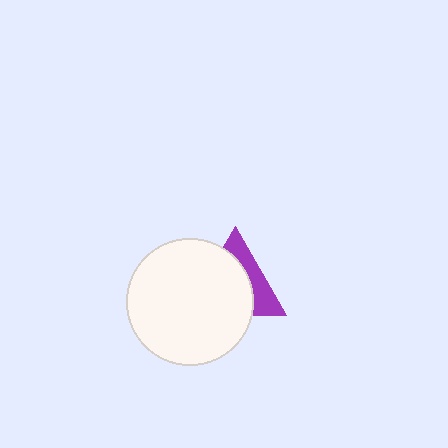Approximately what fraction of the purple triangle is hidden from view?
Roughly 64% of the purple triangle is hidden behind the white circle.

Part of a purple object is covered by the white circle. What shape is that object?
It is a triangle.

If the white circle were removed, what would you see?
You would see the complete purple triangle.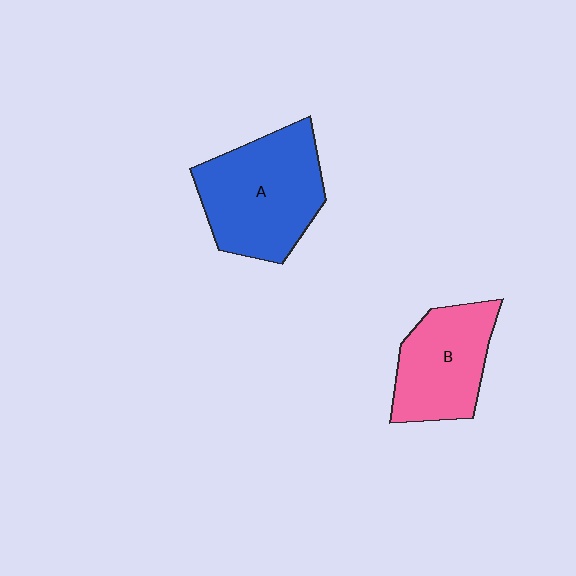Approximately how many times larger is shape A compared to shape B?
Approximately 1.3 times.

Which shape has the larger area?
Shape A (blue).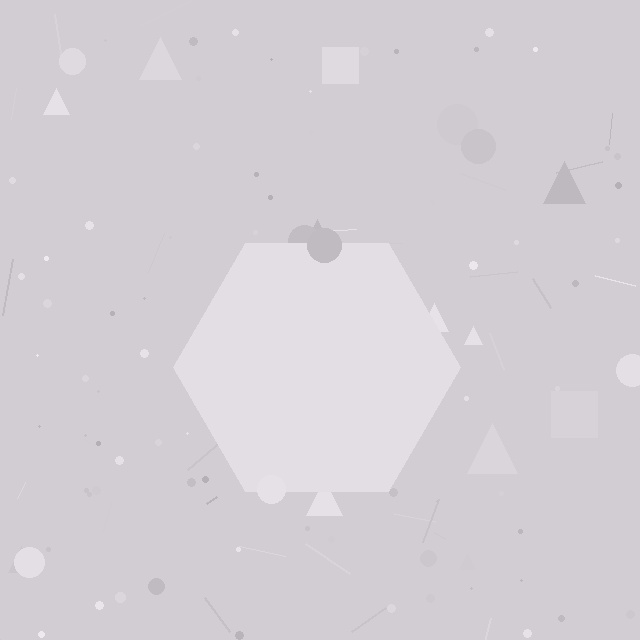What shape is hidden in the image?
A hexagon is hidden in the image.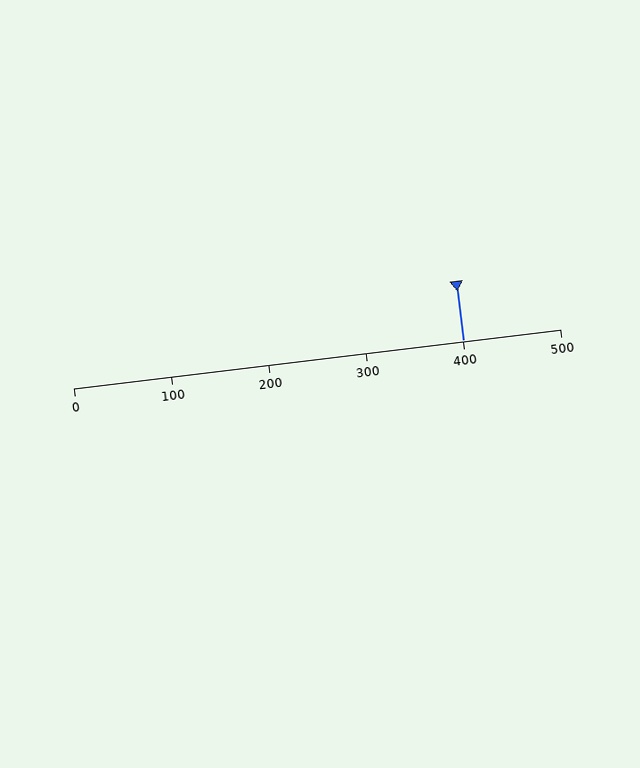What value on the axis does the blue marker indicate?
The marker indicates approximately 400.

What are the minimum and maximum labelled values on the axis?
The axis runs from 0 to 500.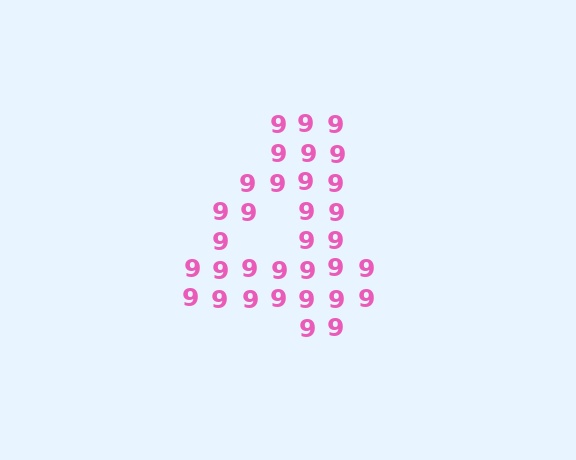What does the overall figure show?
The overall figure shows the digit 4.